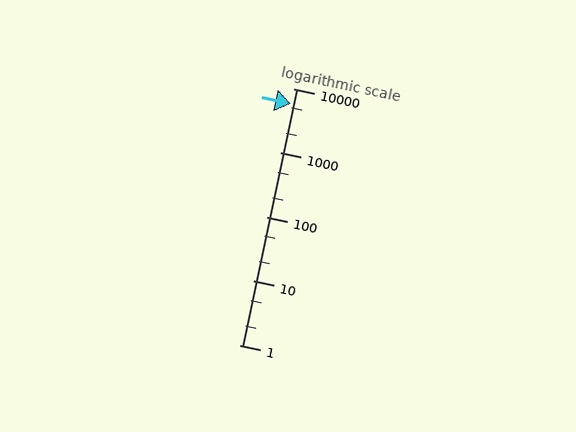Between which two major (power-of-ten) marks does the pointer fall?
The pointer is between 1000 and 10000.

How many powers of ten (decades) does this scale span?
The scale spans 4 decades, from 1 to 10000.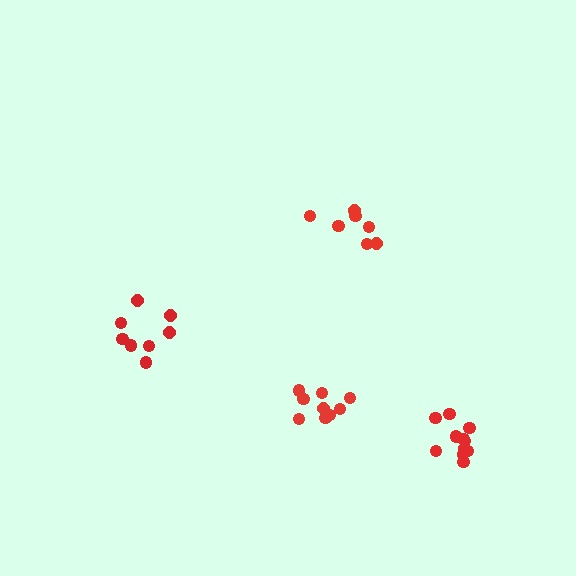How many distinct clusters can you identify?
There are 4 distinct clusters.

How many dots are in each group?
Group 1: 9 dots, Group 2: 11 dots, Group 3: 8 dots, Group 4: 7 dots (35 total).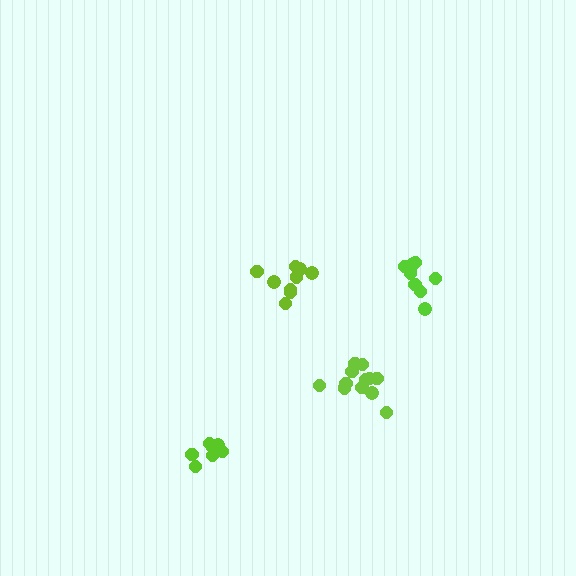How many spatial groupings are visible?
There are 4 spatial groupings.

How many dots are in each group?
Group 1: 8 dots, Group 2: 12 dots, Group 3: 8 dots, Group 4: 10 dots (38 total).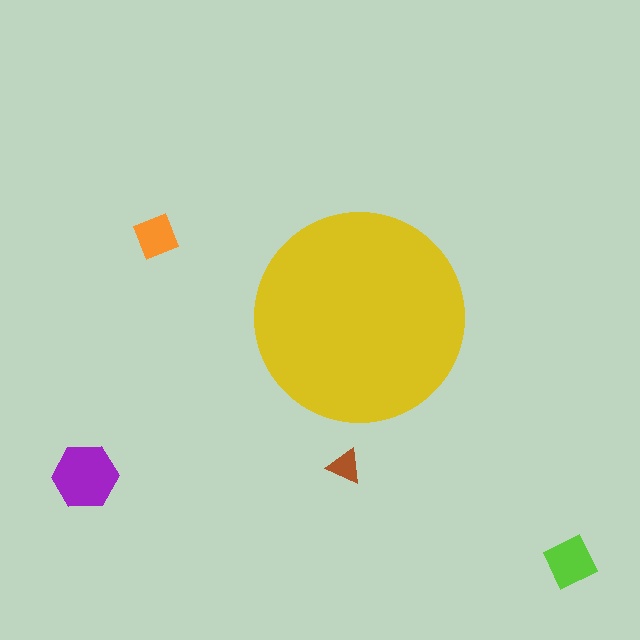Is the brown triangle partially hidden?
No, the brown triangle is fully visible.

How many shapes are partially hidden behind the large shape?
0 shapes are partially hidden.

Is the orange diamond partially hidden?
No, the orange diamond is fully visible.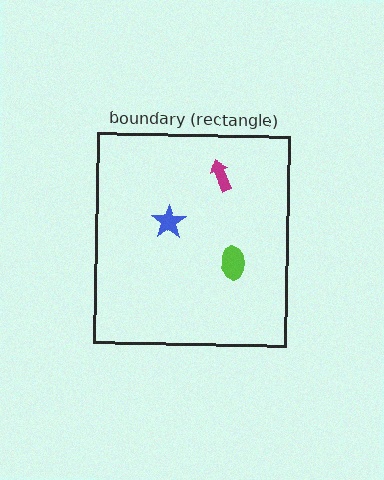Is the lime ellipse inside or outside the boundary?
Inside.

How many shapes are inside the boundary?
3 inside, 0 outside.